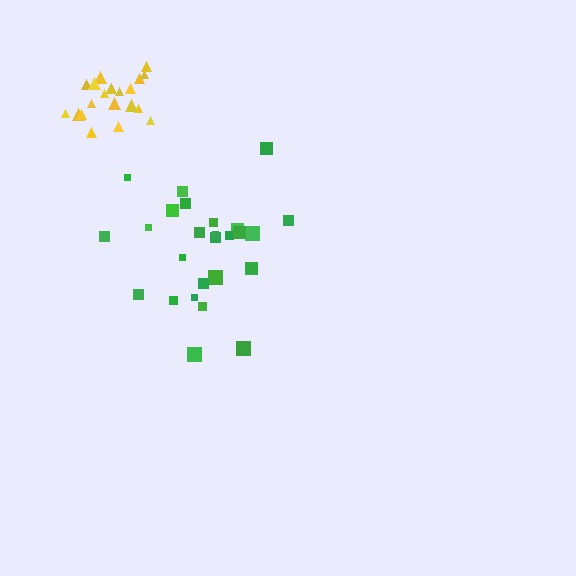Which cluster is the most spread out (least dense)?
Green.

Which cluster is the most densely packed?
Yellow.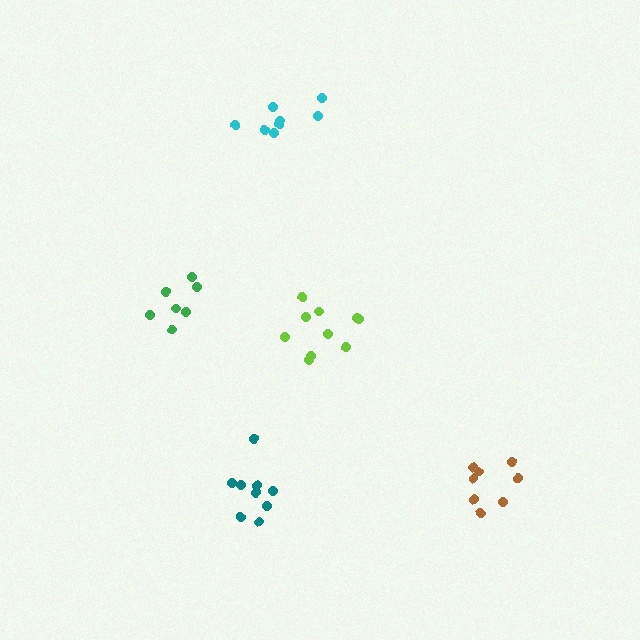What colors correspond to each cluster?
The clusters are colored: green, cyan, teal, lime, brown.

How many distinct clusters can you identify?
There are 5 distinct clusters.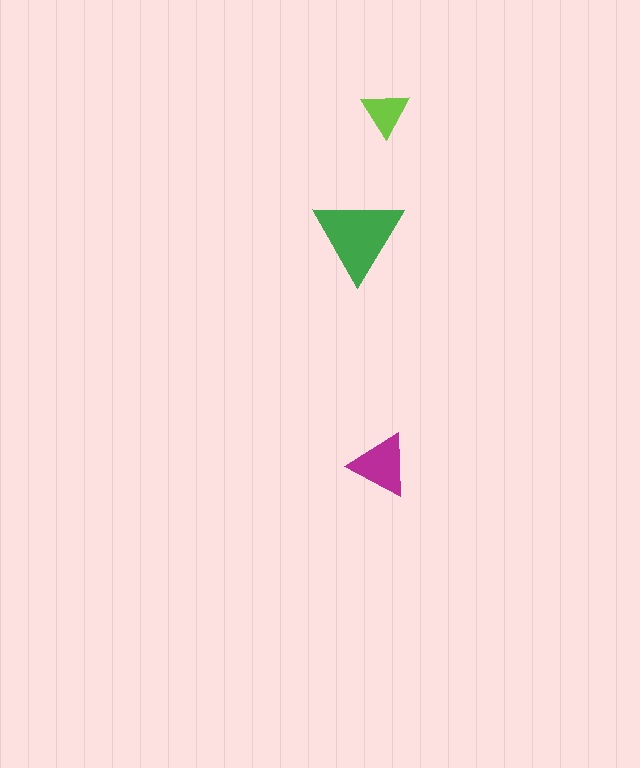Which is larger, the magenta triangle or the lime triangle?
The magenta one.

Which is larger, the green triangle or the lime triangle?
The green one.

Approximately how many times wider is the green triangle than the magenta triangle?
About 1.5 times wider.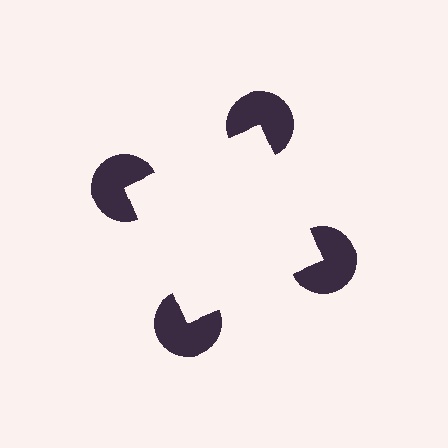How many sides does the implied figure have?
4 sides.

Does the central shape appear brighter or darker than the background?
It typically appears slightly brighter than the background, even though no actual brightness change is drawn.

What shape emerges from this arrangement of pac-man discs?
An illusory square — its edges are inferred from the aligned wedge cuts in the pac-man discs, not physically drawn.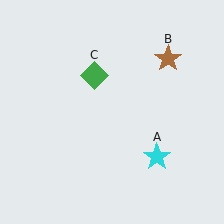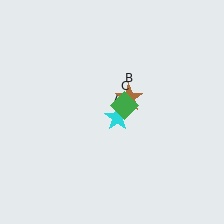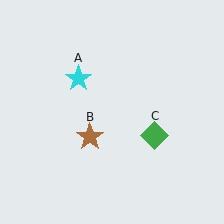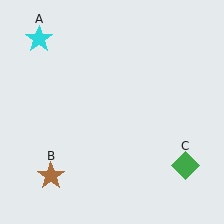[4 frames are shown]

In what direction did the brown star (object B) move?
The brown star (object B) moved down and to the left.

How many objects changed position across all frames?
3 objects changed position: cyan star (object A), brown star (object B), green diamond (object C).